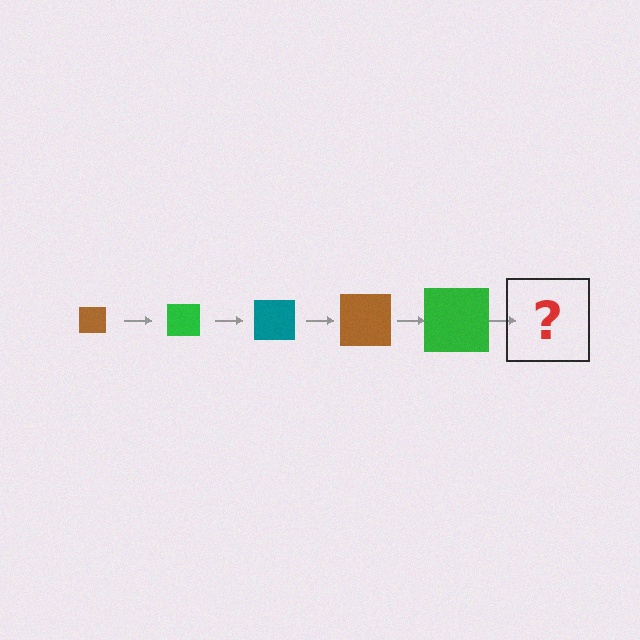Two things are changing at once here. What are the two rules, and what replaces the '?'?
The two rules are that the square grows larger each step and the color cycles through brown, green, and teal. The '?' should be a teal square, larger than the previous one.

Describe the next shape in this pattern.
It should be a teal square, larger than the previous one.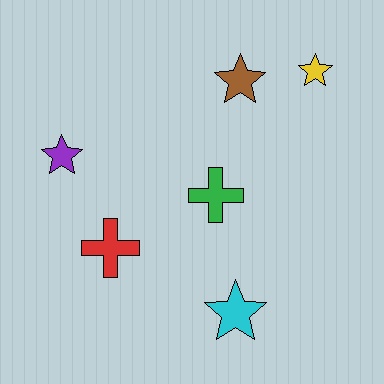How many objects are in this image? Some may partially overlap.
There are 6 objects.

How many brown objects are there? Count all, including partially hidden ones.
There is 1 brown object.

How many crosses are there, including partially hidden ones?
There are 2 crosses.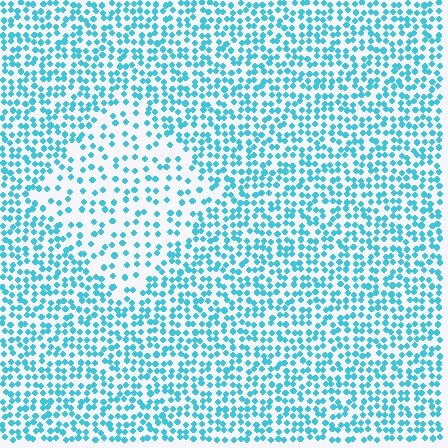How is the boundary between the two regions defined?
The boundary is defined by a change in element density (approximately 2.0x ratio). All elements are the same color, size, and shape.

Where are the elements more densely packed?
The elements are more densely packed outside the diamond boundary.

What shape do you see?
I see a diamond.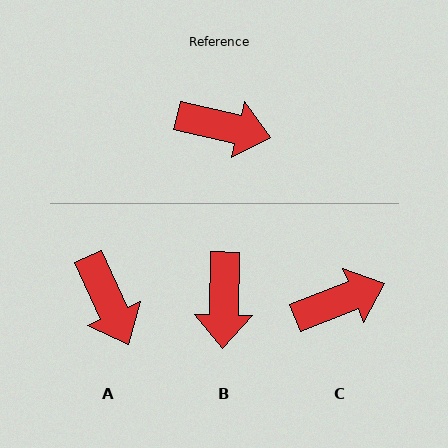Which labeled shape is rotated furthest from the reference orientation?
B, about 79 degrees away.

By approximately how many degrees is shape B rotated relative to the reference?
Approximately 79 degrees clockwise.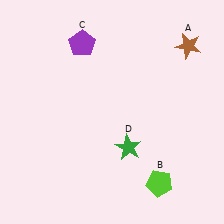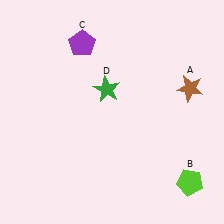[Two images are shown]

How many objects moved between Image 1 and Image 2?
3 objects moved between the two images.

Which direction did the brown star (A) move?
The brown star (A) moved down.